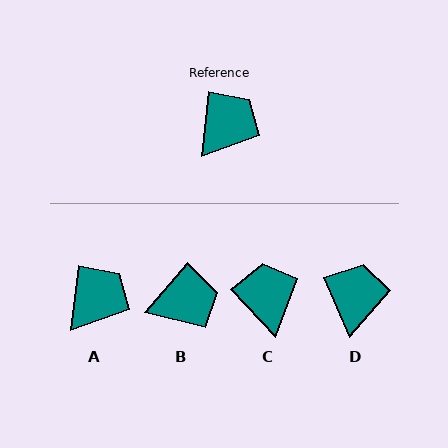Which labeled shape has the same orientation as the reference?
A.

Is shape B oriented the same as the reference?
No, it is off by about 34 degrees.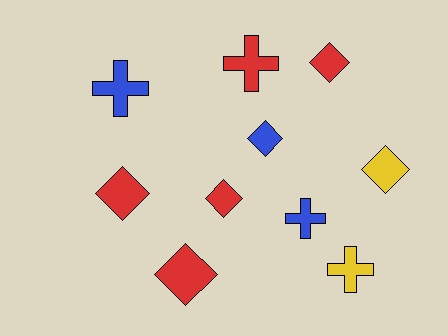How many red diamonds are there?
There are 4 red diamonds.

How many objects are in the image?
There are 10 objects.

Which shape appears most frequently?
Diamond, with 6 objects.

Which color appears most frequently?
Red, with 5 objects.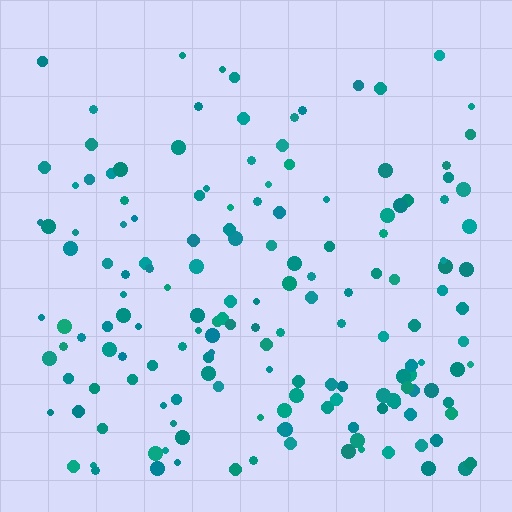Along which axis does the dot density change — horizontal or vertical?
Vertical.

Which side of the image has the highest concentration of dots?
The bottom.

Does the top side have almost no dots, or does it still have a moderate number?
Still a moderate number, just noticeably fewer than the bottom.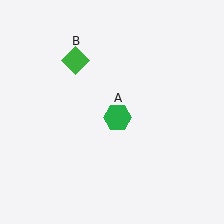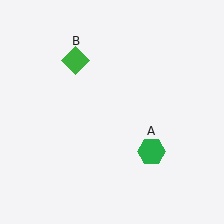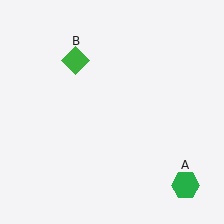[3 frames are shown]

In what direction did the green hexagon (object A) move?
The green hexagon (object A) moved down and to the right.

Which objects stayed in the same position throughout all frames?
Green diamond (object B) remained stationary.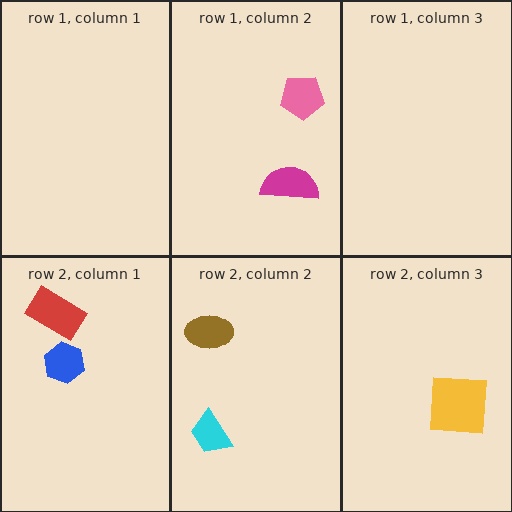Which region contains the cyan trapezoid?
The row 2, column 2 region.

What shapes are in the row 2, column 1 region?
The red rectangle, the blue hexagon.